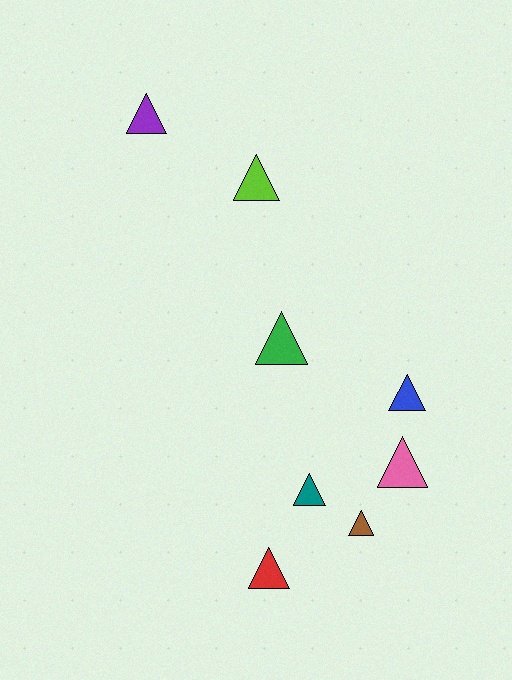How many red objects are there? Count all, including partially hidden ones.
There is 1 red object.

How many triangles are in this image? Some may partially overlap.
There are 8 triangles.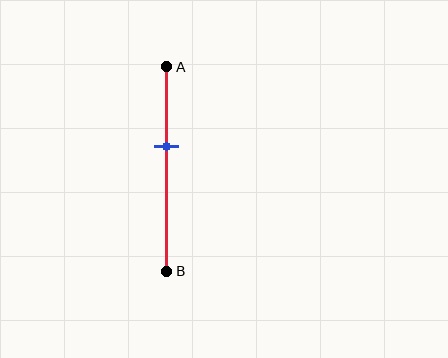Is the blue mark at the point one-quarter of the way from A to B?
No, the mark is at about 40% from A, not at the 25% one-quarter point.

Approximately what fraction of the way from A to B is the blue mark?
The blue mark is approximately 40% of the way from A to B.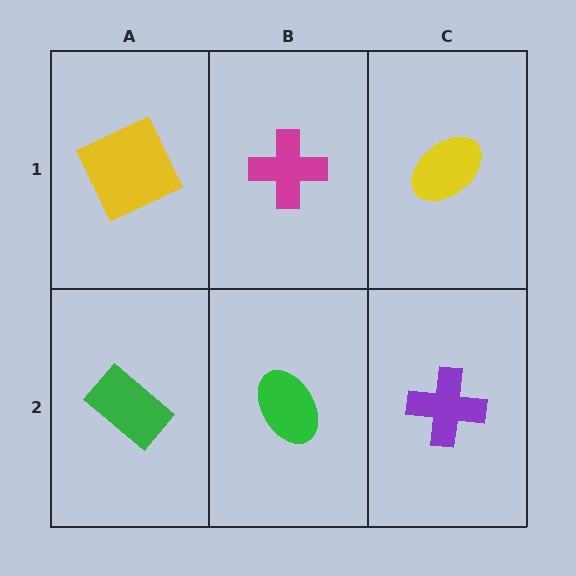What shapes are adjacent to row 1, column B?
A green ellipse (row 2, column B), a yellow square (row 1, column A), a yellow ellipse (row 1, column C).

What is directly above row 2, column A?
A yellow square.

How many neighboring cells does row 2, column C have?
2.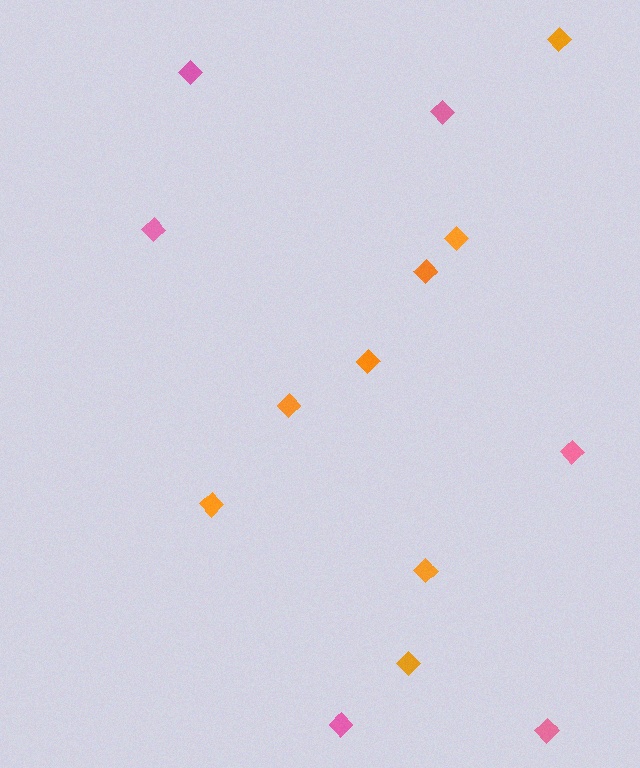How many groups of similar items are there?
There are 2 groups: one group of pink diamonds (6) and one group of orange diamonds (8).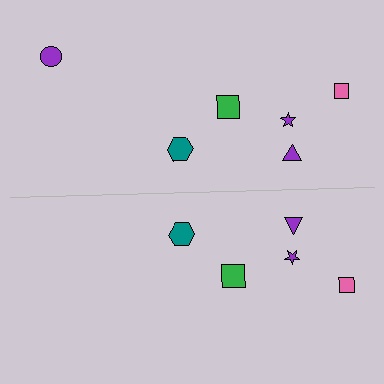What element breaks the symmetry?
A purple circle is missing from the bottom side.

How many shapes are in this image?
There are 11 shapes in this image.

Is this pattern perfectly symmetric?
No, the pattern is not perfectly symmetric. A purple circle is missing from the bottom side.